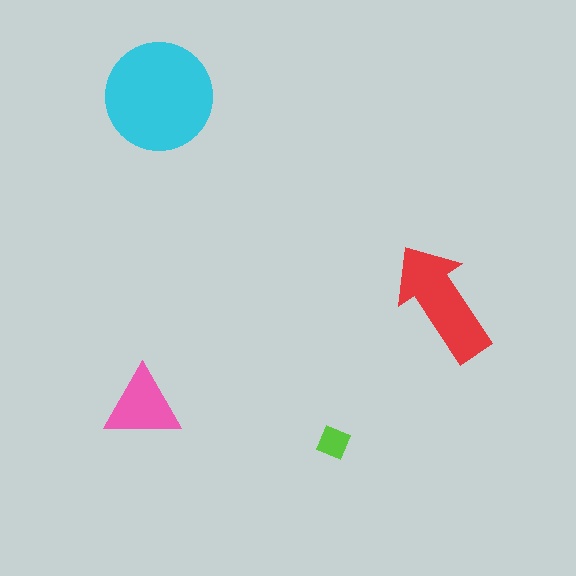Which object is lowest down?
The lime square is bottommost.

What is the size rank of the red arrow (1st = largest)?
2nd.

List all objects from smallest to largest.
The lime square, the pink triangle, the red arrow, the cyan circle.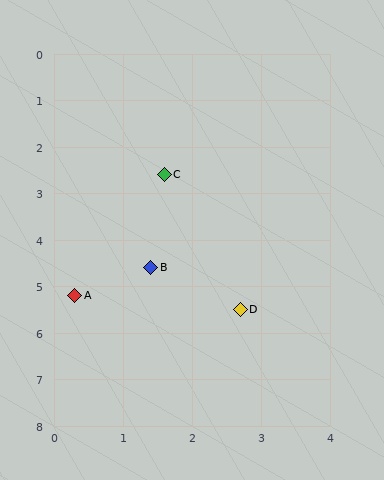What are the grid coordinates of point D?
Point D is at approximately (2.7, 5.5).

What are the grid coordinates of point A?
Point A is at approximately (0.3, 5.2).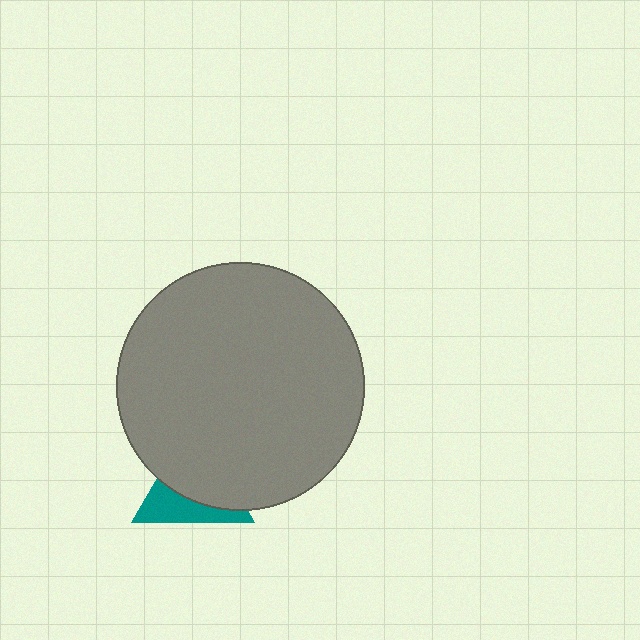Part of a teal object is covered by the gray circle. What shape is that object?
It is a triangle.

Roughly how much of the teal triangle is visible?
A small part of it is visible (roughly 39%).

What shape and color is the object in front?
The object in front is a gray circle.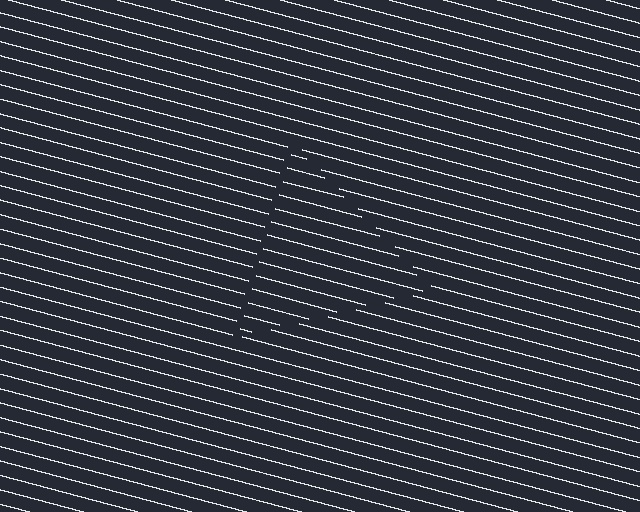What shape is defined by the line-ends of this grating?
An illusory triangle. The interior of the shape contains the same grating, shifted by half a period — the contour is defined by the phase discontinuity where line-ends from the inner and outer gratings abut.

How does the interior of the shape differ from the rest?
The interior of the shape contains the same grating, shifted by half a period — the contour is defined by the phase discontinuity where line-ends from the inner and outer gratings abut.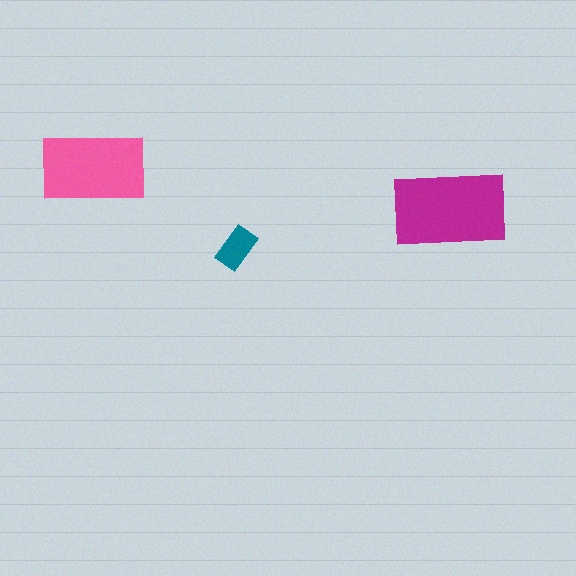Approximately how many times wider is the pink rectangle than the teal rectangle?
About 2.5 times wider.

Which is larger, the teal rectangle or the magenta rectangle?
The magenta one.